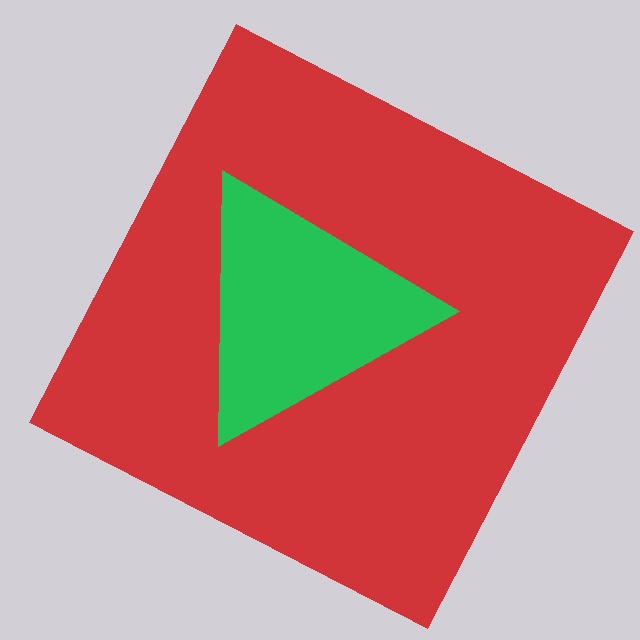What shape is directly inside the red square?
The green triangle.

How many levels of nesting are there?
2.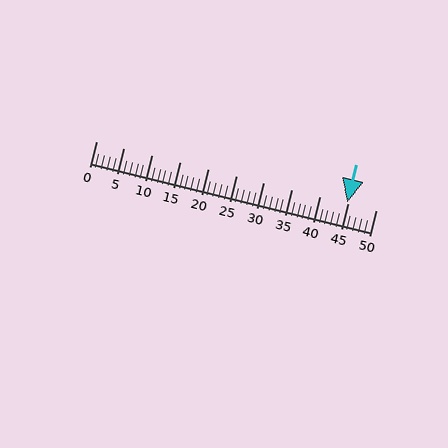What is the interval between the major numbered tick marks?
The major tick marks are spaced 5 units apart.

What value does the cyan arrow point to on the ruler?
The cyan arrow points to approximately 45.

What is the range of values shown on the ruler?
The ruler shows values from 0 to 50.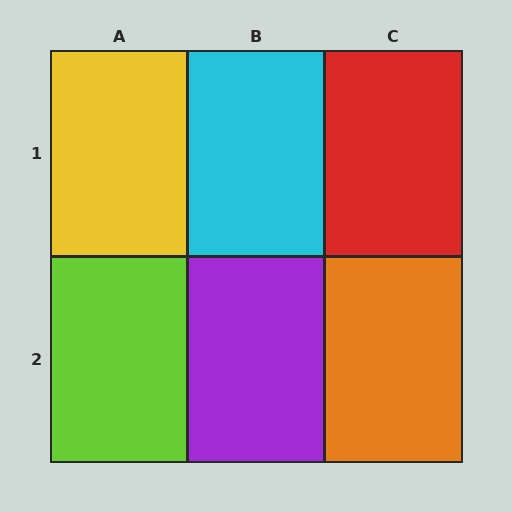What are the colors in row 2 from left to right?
Lime, purple, orange.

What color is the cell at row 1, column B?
Cyan.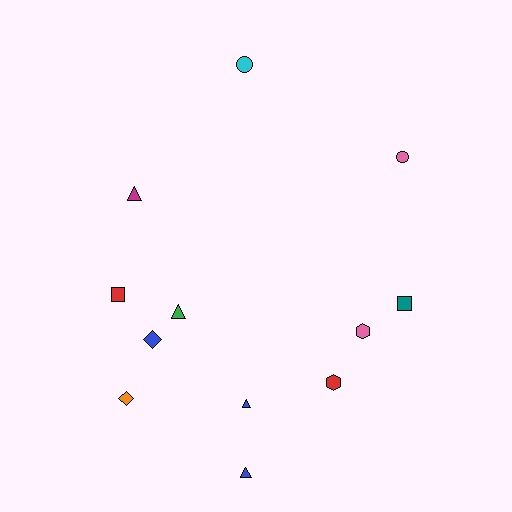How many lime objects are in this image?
There are no lime objects.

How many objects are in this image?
There are 12 objects.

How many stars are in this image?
There are no stars.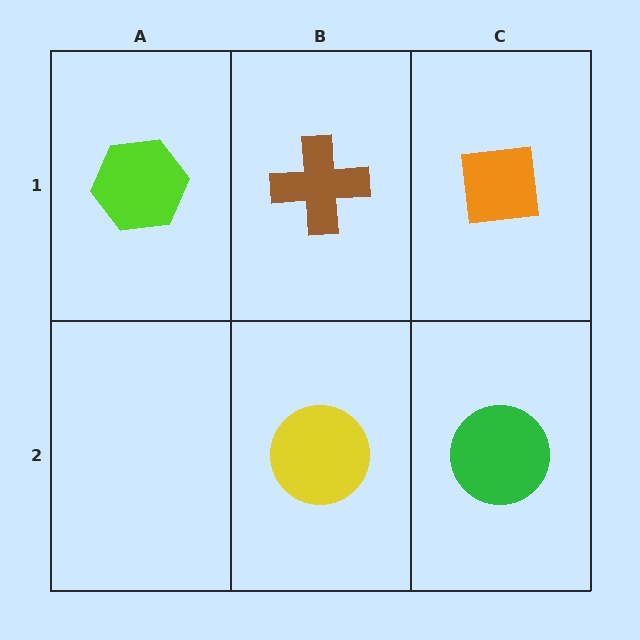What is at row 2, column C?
A green circle.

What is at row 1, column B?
A brown cross.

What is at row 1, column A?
A lime hexagon.